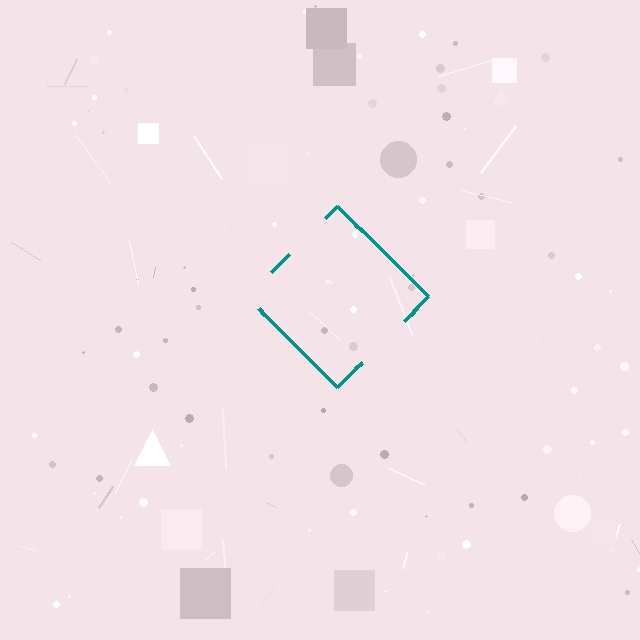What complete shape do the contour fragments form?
The contour fragments form a diamond.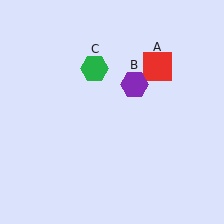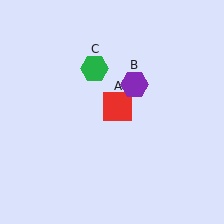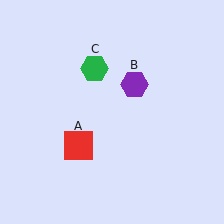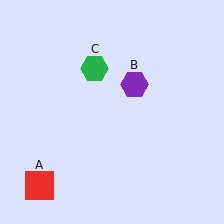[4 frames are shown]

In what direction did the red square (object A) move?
The red square (object A) moved down and to the left.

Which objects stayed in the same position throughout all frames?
Purple hexagon (object B) and green hexagon (object C) remained stationary.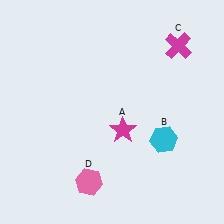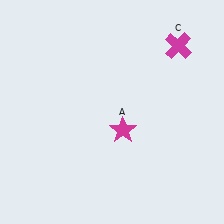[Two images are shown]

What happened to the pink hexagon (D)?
The pink hexagon (D) was removed in Image 2. It was in the bottom-left area of Image 1.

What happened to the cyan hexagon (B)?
The cyan hexagon (B) was removed in Image 2. It was in the bottom-right area of Image 1.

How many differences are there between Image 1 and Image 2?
There are 2 differences between the two images.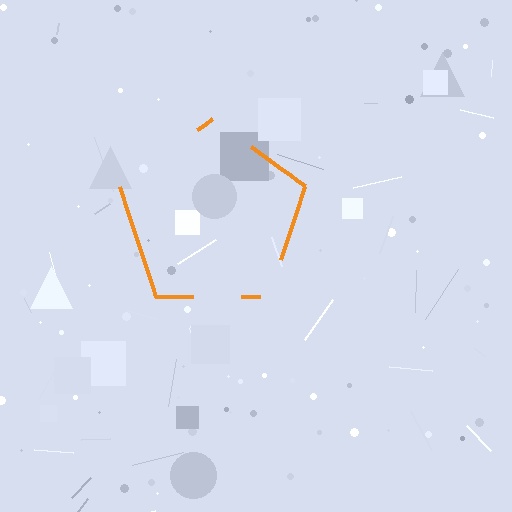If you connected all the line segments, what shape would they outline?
They would outline a pentagon.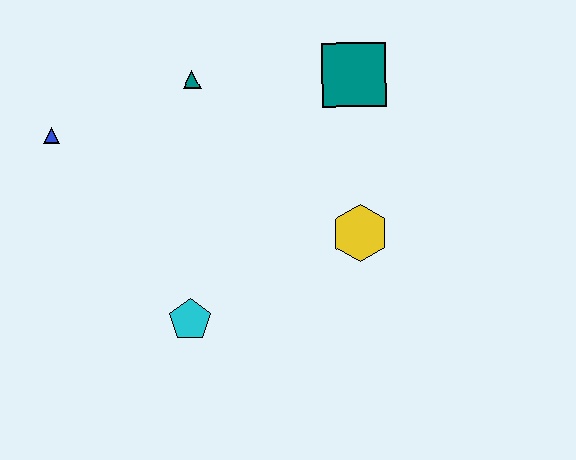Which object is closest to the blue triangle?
The teal triangle is closest to the blue triangle.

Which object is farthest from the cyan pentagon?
The teal square is farthest from the cyan pentagon.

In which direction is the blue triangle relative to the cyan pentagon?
The blue triangle is above the cyan pentagon.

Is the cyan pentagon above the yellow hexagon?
No